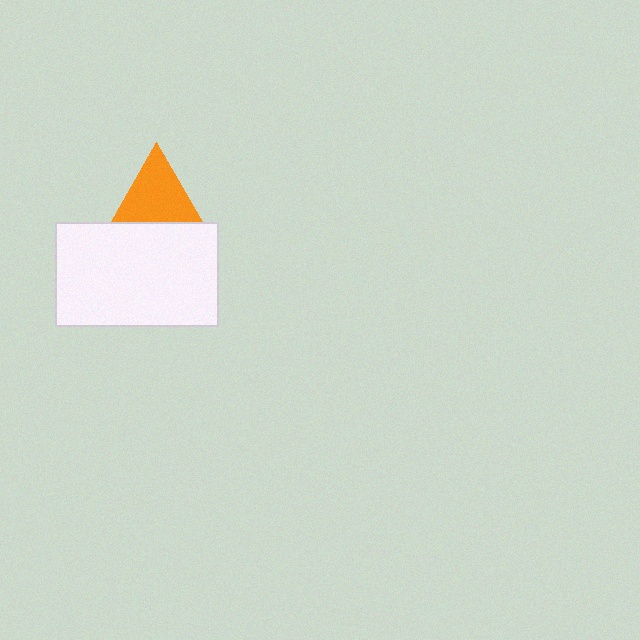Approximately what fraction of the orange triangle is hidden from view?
Roughly 31% of the orange triangle is hidden behind the white rectangle.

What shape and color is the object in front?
The object in front is a white rectangle.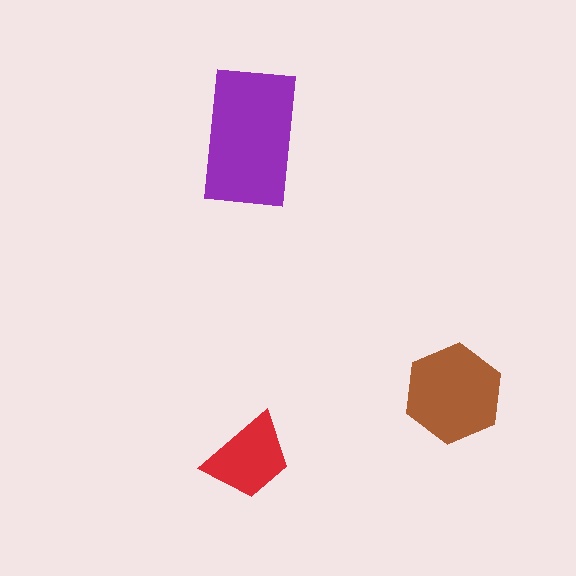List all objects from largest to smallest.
The purple rectangle, the brown hexagon, the red trapezoid.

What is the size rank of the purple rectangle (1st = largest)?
1st.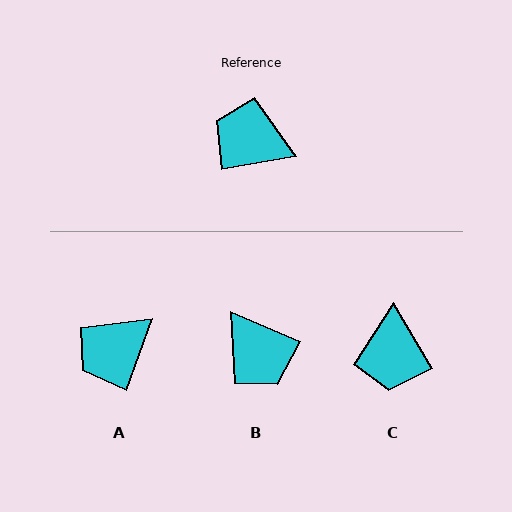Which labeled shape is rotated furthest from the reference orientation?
B, about 147 degrees away.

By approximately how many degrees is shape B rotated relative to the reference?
Approximately 147 degrees counter-clockwise.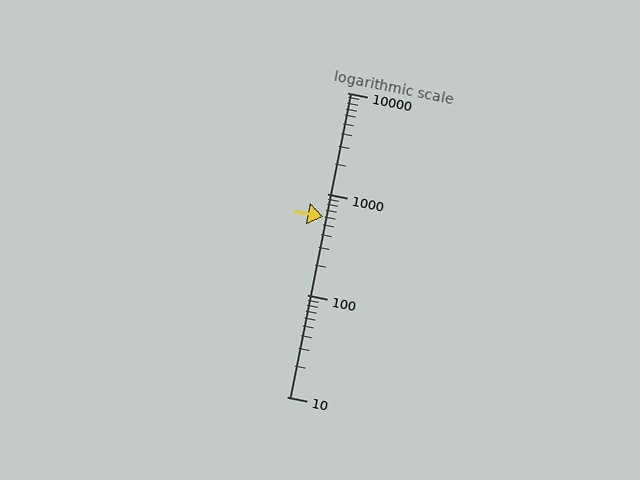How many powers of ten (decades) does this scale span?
The scale spans 3 decades, from 10 to 10000.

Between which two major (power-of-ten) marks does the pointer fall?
The pointer is between 100 and 1000.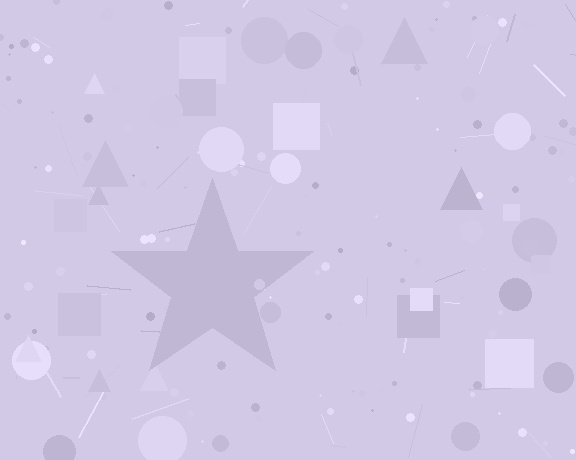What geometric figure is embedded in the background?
A star is embedded in the background.